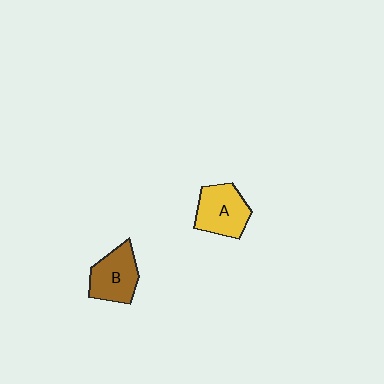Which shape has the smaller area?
Shape B (brown).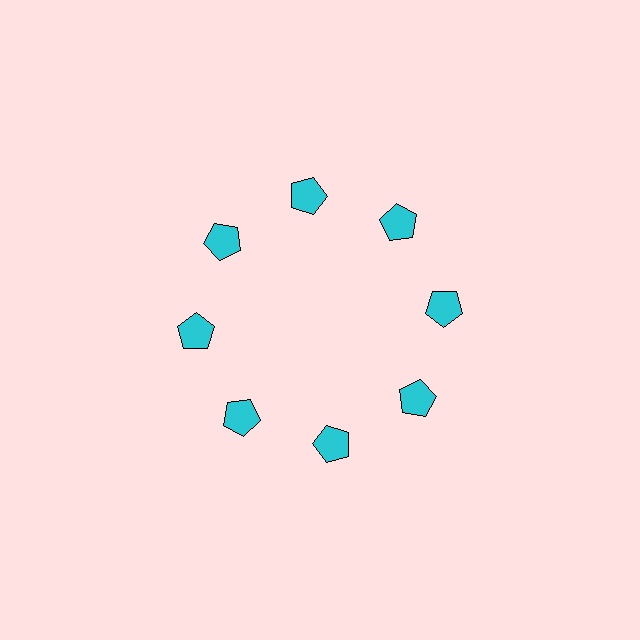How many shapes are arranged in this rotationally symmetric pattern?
There are 8 shapes, arranged in 8 groups of 1.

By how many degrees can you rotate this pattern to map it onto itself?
The pattern maps onto itself every 45 degrees of rotation.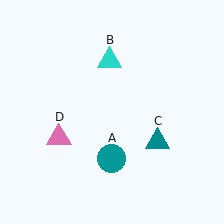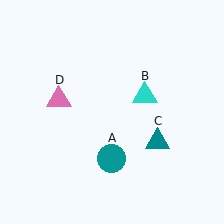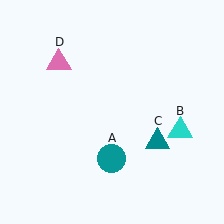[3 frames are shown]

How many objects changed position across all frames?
2 objects changed position: cyan triangle (object B), pink triangle (object D).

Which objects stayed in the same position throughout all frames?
Teal circle (object A) and teal triangle (object C) remained stationary.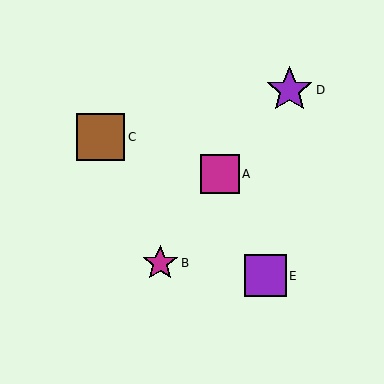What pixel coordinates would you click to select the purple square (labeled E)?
Click at (265, 276) to select the purple square E.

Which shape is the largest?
The brown square (labeled C) is the largest.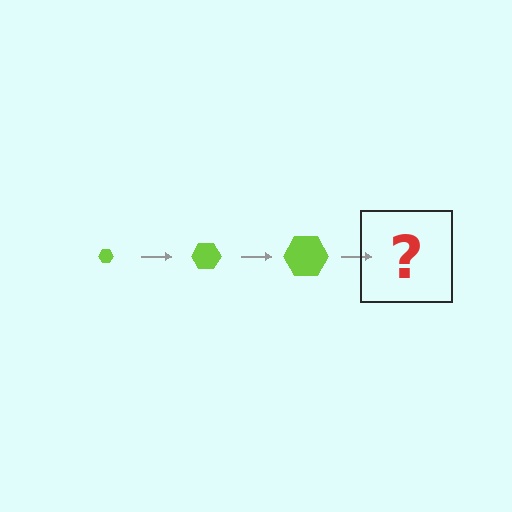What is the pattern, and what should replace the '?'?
The pattern is that the hexagon gets progressively larger each step. The '?' should be a lime hexagon, larger than the previous one.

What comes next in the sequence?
The next element should be a lime hexagon, larger than the previous one.